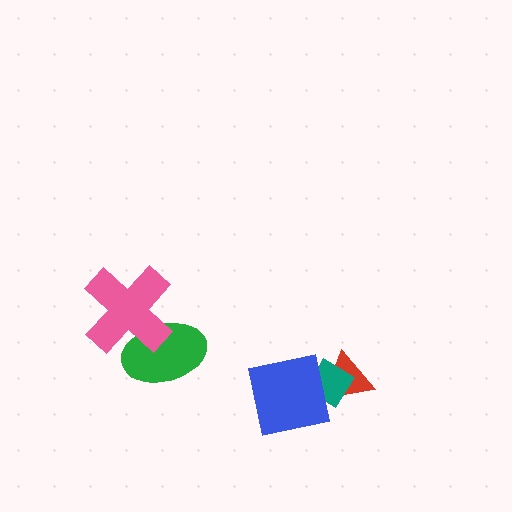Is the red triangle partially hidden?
Yes, it is partially covered by another shape.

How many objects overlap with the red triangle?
2 objects overlap with the red triangle.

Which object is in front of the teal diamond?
The blue square is in front of the teal diamond.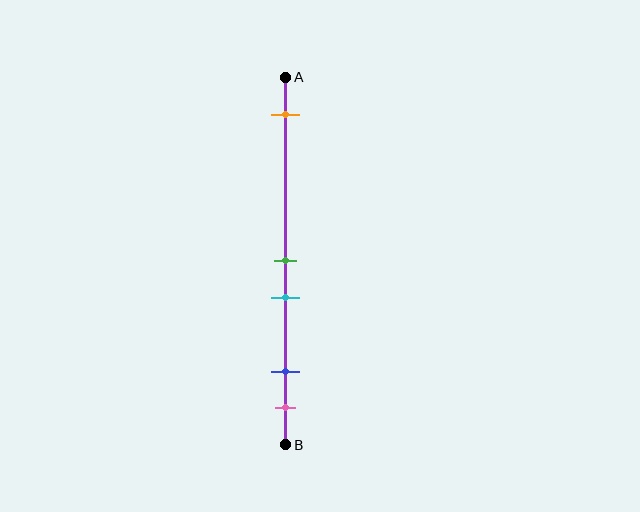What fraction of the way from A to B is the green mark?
The green mark is approximately 50% (0.5) of the way from A to B.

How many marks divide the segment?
There are 5 marks dividing the segment.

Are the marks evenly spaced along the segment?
No, the marks are not evenly spaced.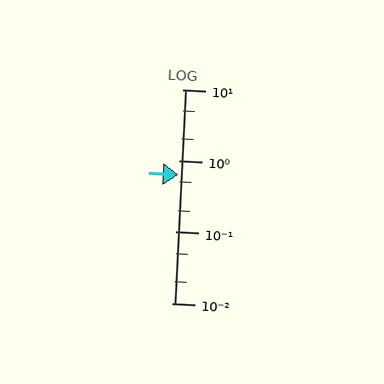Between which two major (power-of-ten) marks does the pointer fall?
The pointer is between 0.1 and 1.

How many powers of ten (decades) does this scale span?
The scale spans 3 decades, from 0.01 to 10.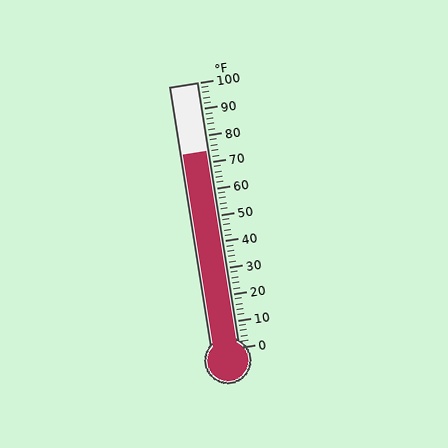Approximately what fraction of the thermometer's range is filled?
The thermometer is filled to approximately 75% of its range.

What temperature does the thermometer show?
The thermometer shows approximately 74°F.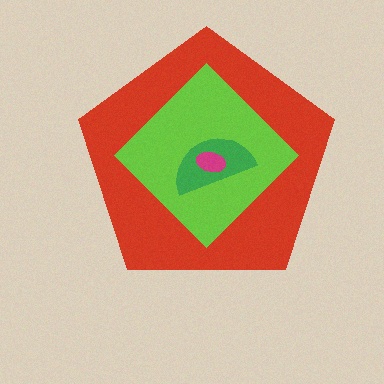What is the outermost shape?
The red pentagon.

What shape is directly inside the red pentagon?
The lime diamond.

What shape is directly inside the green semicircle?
The magenta ellipse.